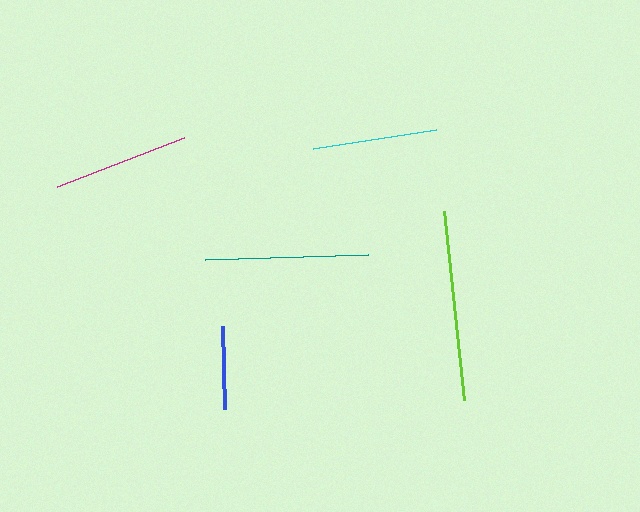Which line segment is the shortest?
The blue line is the shortest at approximately 82 pixels.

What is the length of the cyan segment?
The cyan segment is approximately 125 pixels long.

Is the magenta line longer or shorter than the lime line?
The lime line is longer than the magenta line.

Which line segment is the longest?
The lime line is the longest at approximately 190 pixels.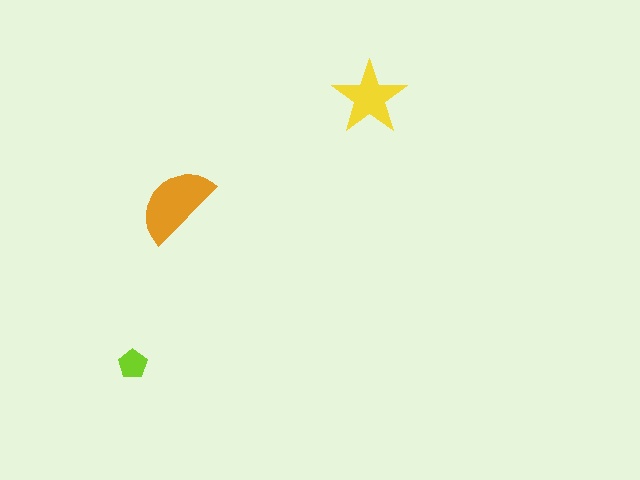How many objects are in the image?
There are 3 objects in the image.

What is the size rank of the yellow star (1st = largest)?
2nd.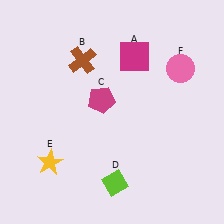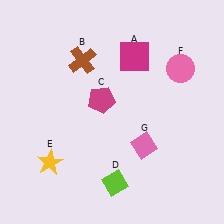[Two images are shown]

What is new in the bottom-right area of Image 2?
A pink diamond (G) was added in the bottom-right area of Image 2.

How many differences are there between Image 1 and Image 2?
There is 1 difference between the two images.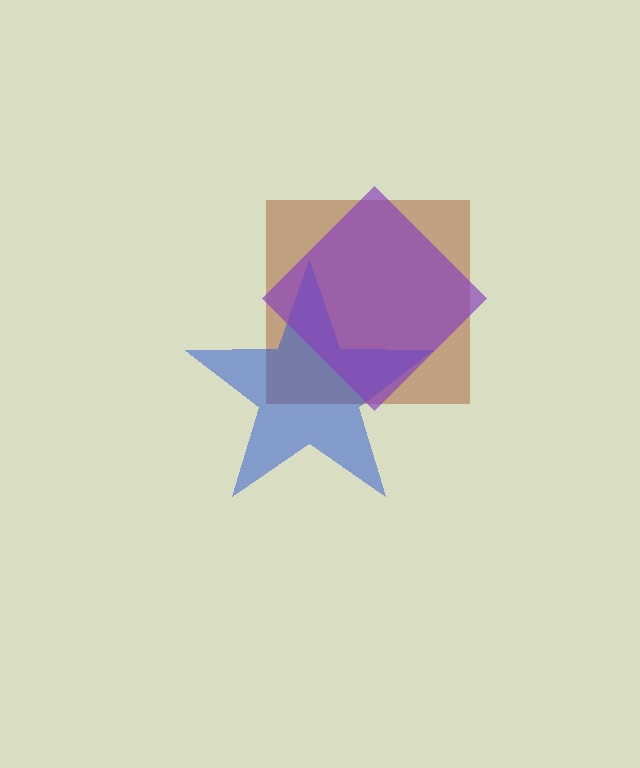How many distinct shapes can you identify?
There are 3 distinct shapes: a brown square, a blue star, a purple diamond.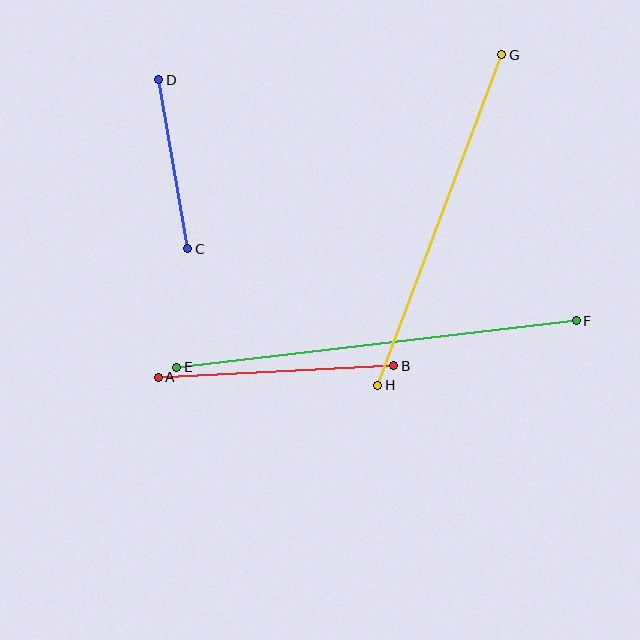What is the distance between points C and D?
The distance is approximately 172 pixels.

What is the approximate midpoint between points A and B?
The midpoint is at approximately (276, 371) pixels.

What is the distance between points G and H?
The distance is approximately 353 pixels.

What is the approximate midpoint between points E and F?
The midpoint is at approximately (376, 344) pixels.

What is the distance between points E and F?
The distance is approximately 402 pixels.